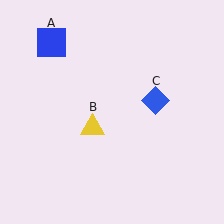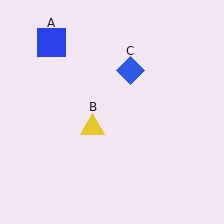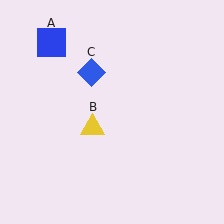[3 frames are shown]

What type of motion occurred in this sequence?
The blue diamond (object C) rotated counterclockwise around the center of the scene.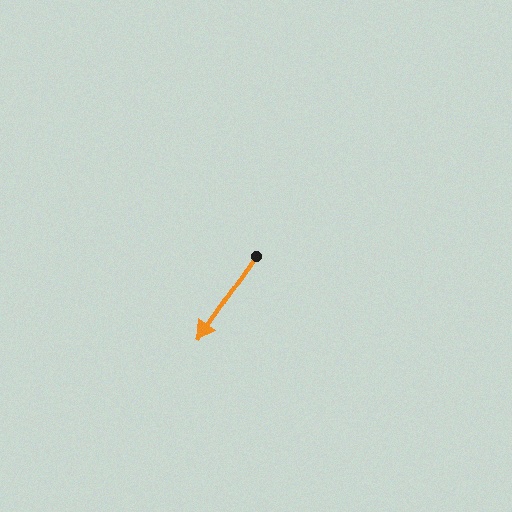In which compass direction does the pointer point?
Southwest.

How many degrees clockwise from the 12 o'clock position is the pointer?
Approximately 214 degrees.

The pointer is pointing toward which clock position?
Roughly 7 o'clock.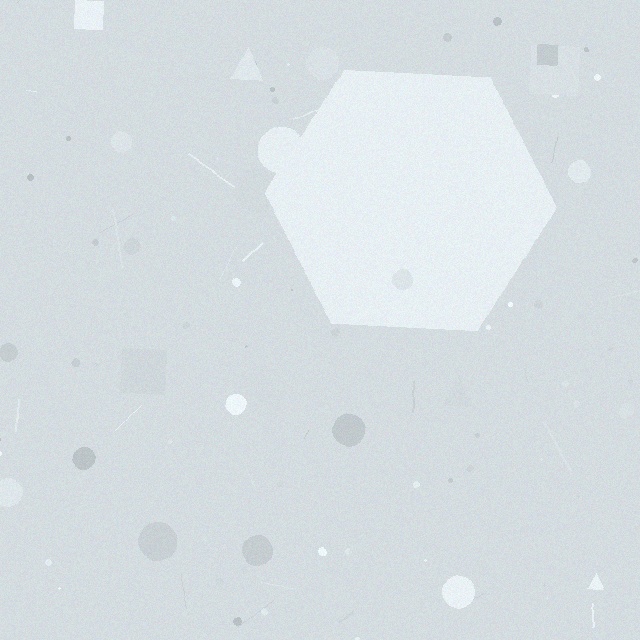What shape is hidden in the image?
A hexagon is hidden in the image.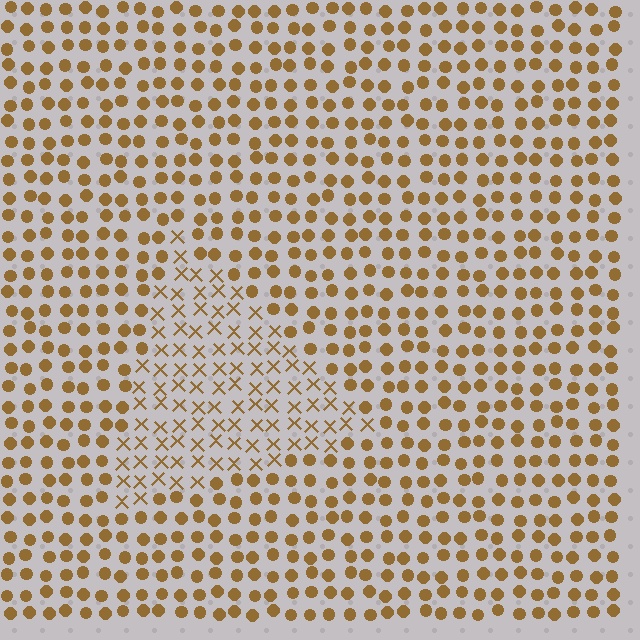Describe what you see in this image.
The image is filled with small brown elements arranged in a uniform grid. A triangle-shaped region contains X marks, while the surrounding area contains circles. The boundary is defined purely by the change in element shape.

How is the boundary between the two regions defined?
The boundary is defined by a change in element shape: X marks inside vs. circles outside. All elements share the same color and spacing.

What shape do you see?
I see a triangle.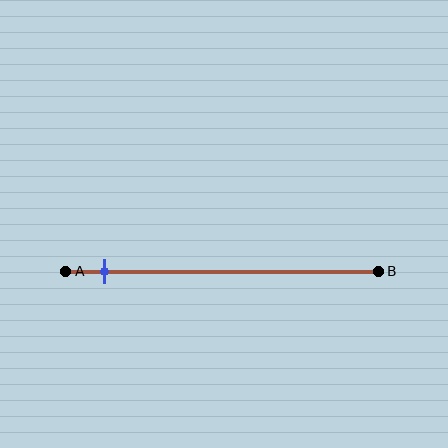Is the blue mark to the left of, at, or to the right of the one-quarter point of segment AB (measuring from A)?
The blue mark is to the left of the one-quarter point of segment AB.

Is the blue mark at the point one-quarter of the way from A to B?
No, the mark is at about 15% from A, not at the 25% one-quarter point.